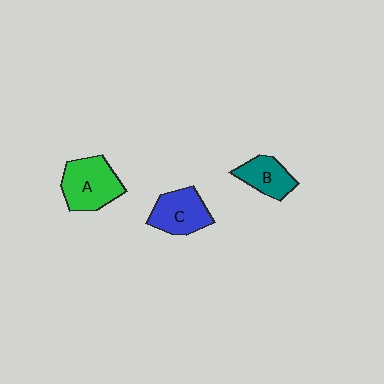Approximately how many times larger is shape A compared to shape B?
Approximately 1.5 times.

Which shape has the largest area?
Shape A (green).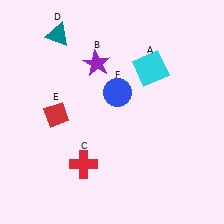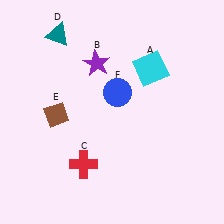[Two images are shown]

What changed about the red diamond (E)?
In Image 1, E is red. In Image 2, it changed to brown.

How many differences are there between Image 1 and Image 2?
There is 1 difference between the two images.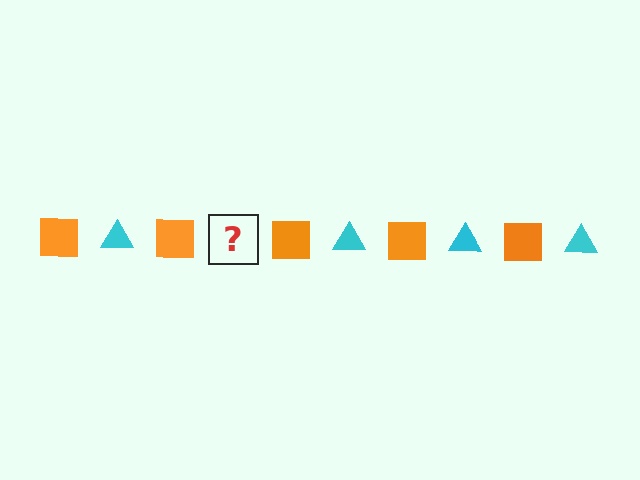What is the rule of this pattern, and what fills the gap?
The rule is that the pattern alternates between orange square and cyan triangle. The gap should be filled with a cyan triangle.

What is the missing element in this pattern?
The missing element is a cyan triangle.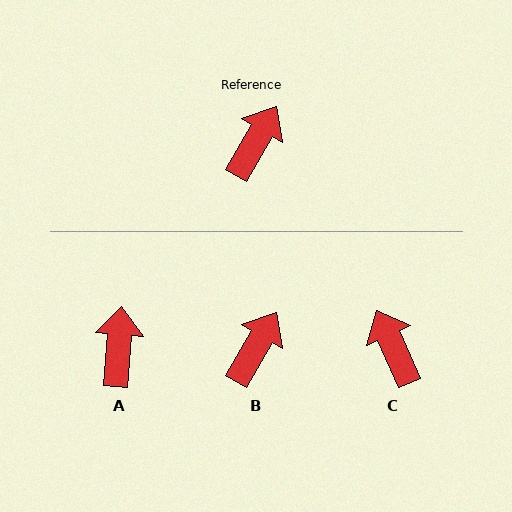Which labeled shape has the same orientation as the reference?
B.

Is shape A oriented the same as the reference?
No, it is off by about 26 degrees.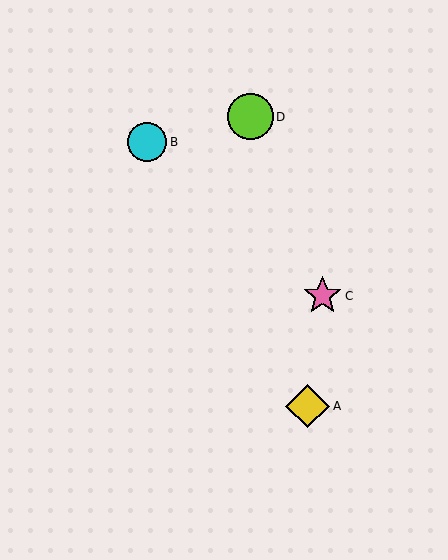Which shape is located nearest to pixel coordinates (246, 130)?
The lime circle (labeled D) at (250, 117) is nearest to that location.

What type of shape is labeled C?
Shape C is a pink star.